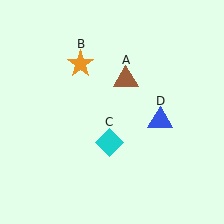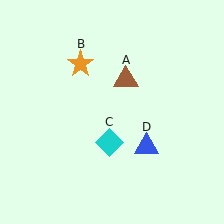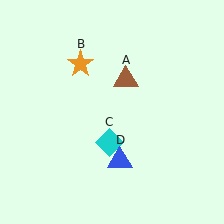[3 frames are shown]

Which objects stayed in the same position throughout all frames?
Brown triangle (object A) and orange star (object B) and cyan diamond (object C) remained stationary.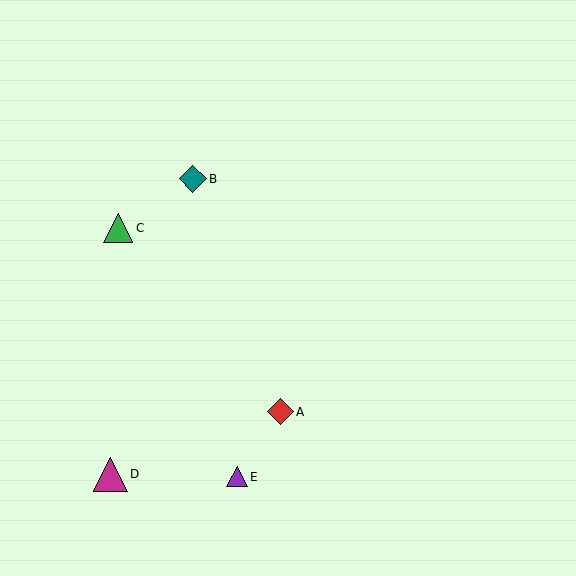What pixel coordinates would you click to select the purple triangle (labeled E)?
Click at (237, 477) to select the purple triangle E.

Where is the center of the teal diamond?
The center of the teal diamond is at (193, 179).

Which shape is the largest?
The magenta triangle (labeled D) is the largest.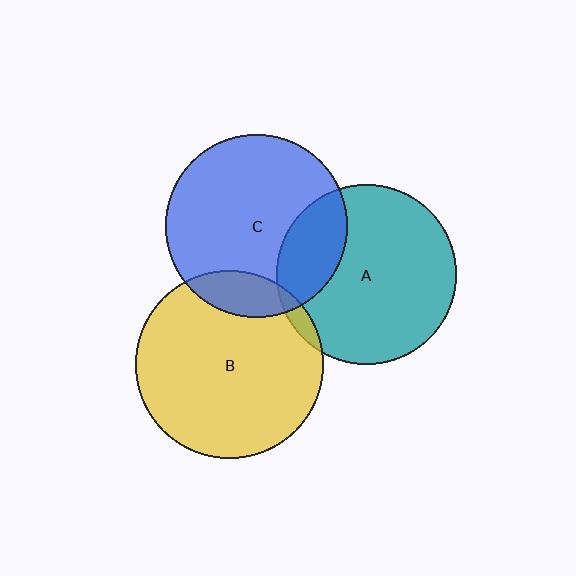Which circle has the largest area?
Circle B (yellow).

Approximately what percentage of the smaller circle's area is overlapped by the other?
Approximately 15%.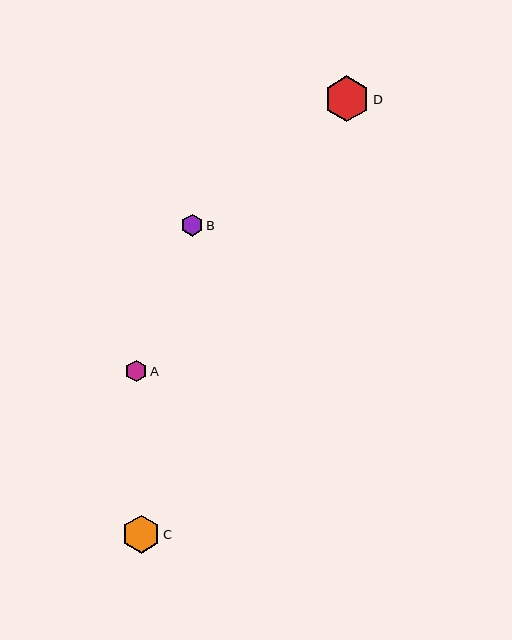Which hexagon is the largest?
Hexagon D is the largest with a size of approximately 46 pixels.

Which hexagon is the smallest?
Hexagon A is the smallest with a size of approximately 21 pixels.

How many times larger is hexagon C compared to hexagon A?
Hexagon C is approximately 1.8 times the size of hexagon A.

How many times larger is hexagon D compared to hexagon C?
Hexagon D is approximately 1.2 times the size of hexagon C.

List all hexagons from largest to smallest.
From largest to smallest: D, C, B, A.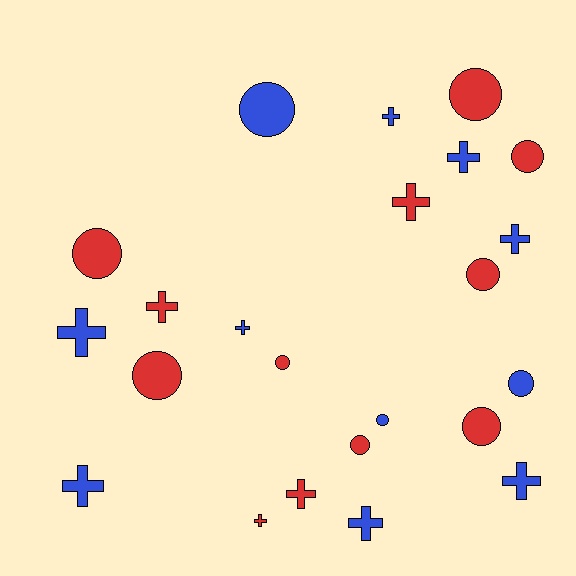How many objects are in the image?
There are 23 objects.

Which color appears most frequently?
Red, with 12 objects.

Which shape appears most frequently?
Cross, with 12 objects.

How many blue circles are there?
There are 3 blue circles.